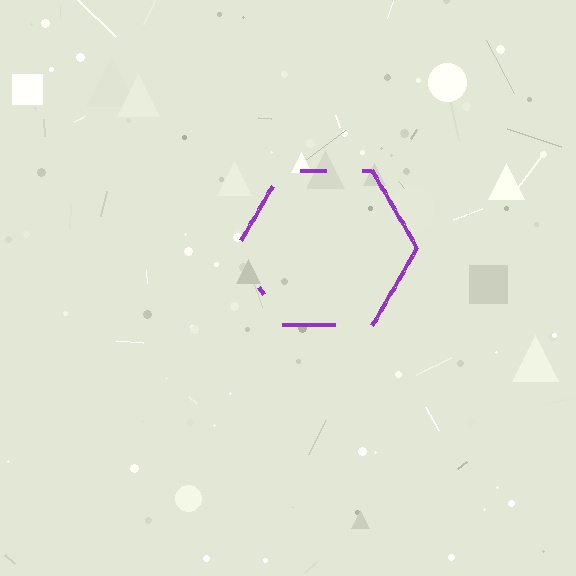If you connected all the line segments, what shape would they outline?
They would outline a hexagon.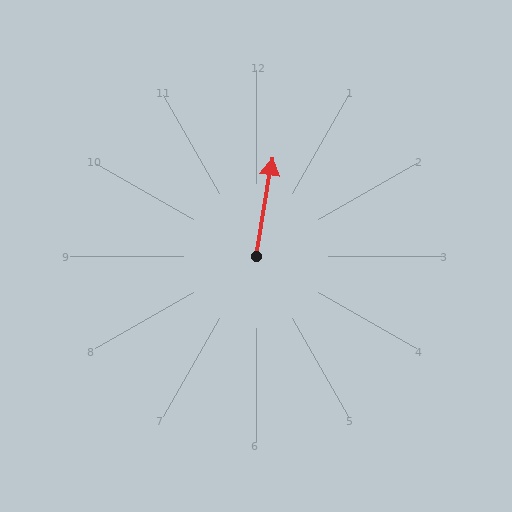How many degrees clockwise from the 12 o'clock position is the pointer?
Approximately 10 degrees.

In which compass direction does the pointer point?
North.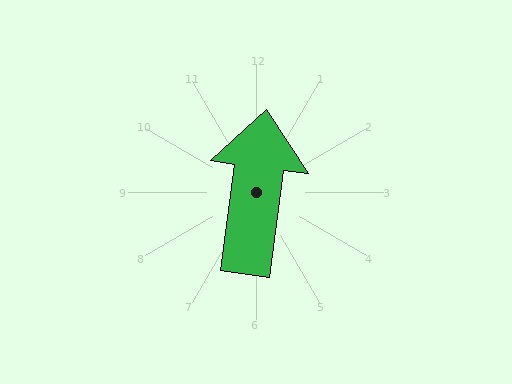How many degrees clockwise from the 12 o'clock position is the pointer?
Approximately 8 degrees.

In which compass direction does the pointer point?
North.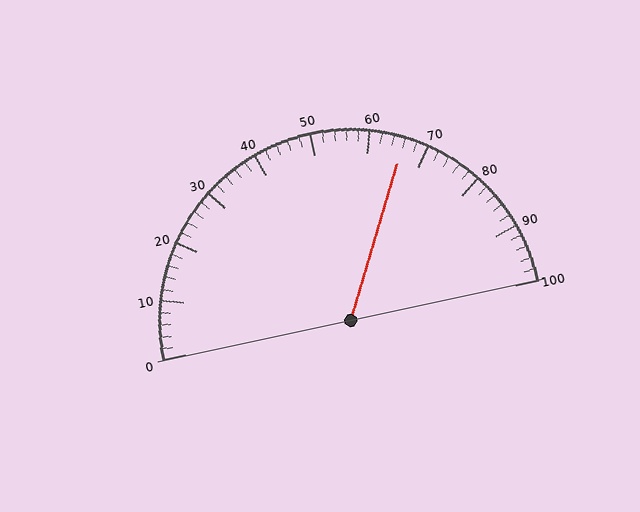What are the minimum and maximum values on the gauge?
The gauge ranges from 0 to 100.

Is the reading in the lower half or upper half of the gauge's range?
The reading is in the upper half of the range (0 to 100).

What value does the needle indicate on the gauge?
The needle indicates approximately 66.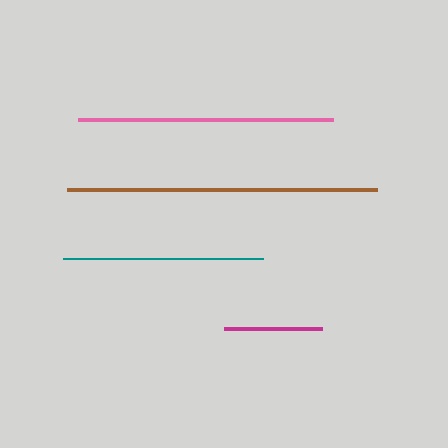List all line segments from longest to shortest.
From longest to shortest: brown, pink, teal, magenta.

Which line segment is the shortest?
The magenta line is the shortest at approximately 98 pixels.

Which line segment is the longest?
The brown line is the longest at approximately 310 pixels.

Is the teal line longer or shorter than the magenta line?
The teal line is longer than the magenta line.